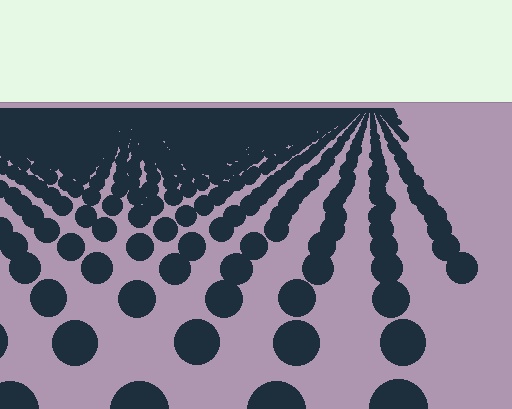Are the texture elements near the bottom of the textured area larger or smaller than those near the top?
Larger. Near the bottom, elements are closer to the viewer and appear at a bigger on-screen size.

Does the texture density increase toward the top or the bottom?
Density increases toward the top.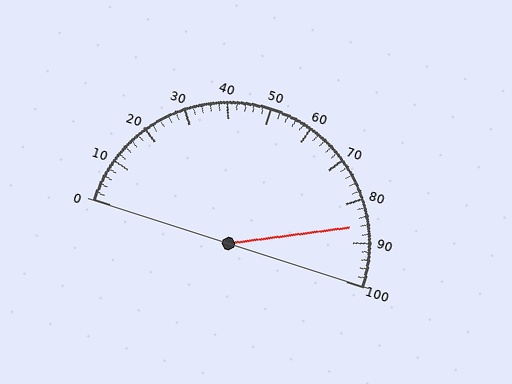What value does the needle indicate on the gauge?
The needle indicates approximately 86.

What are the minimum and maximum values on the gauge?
The gauge ranges from 0 to 100.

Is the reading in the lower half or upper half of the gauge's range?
The reading is in the upper half of the range (0 to 100).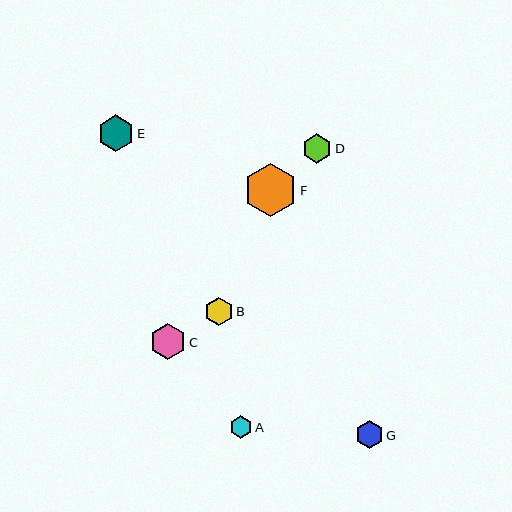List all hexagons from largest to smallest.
From largest to smallest: F, E, C, D, B, G, A.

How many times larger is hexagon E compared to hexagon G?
Hexagon E is approximately 1.3 times the size of hexagon G.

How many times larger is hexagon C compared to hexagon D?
Hexagon C is approximately 1.2 times the size of hexagon D.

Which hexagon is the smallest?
Hexagon A is the smallest with a size of approximately 23 pixels.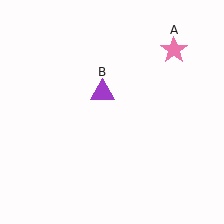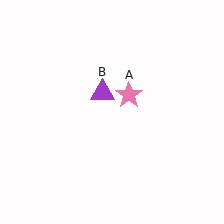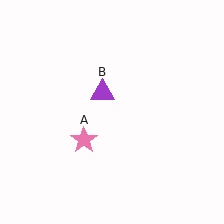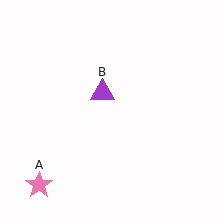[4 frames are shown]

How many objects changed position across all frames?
1 object changed position: pink star (object A).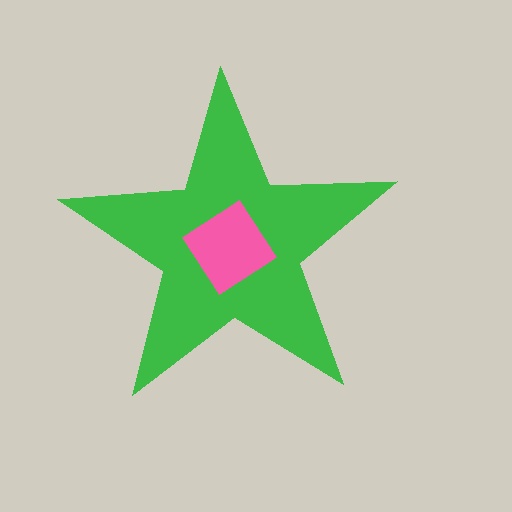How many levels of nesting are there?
2.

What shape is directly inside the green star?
The pink diamond.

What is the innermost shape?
The pink diamond.